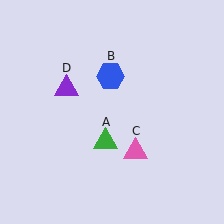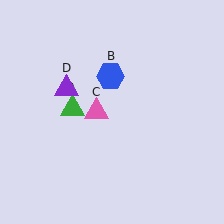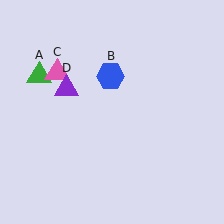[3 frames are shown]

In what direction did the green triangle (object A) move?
The green triangle (object A) moved up and to the left.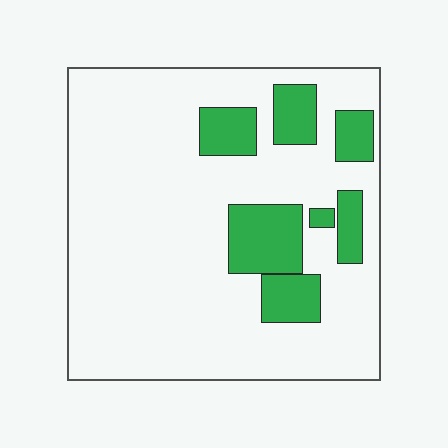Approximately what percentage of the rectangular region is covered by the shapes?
Approximately 20%.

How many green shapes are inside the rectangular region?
7.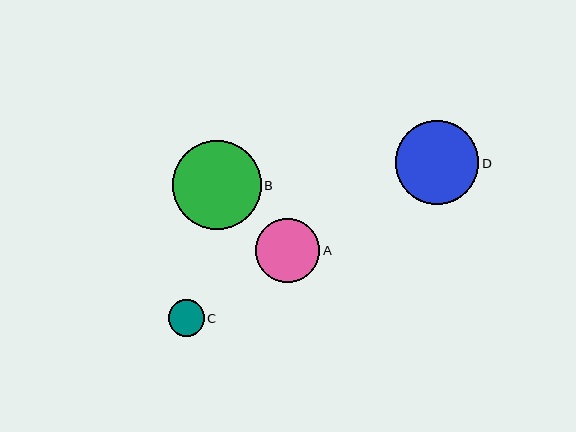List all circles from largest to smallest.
From largest to smallest: B, D, A, C.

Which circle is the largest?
Circle B is the largest with a size of approximately 89 pixels.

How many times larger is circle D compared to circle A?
Circle D is approximately 1.3 times the size of circle A.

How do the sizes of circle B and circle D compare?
Circle B and circle D are approximately the same size.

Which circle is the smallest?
Circle C is the smallest with a size of approximately 36 pixels.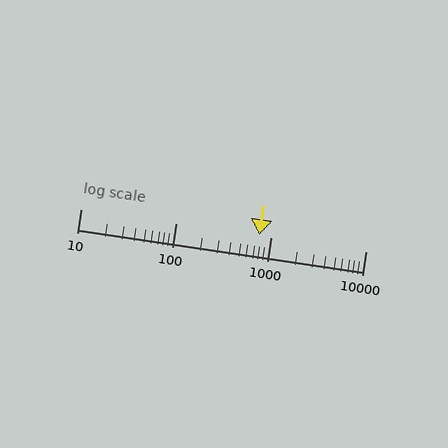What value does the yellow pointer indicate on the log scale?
The pointer indicates approximately 760.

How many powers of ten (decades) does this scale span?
The scale spans 3 decades, from 10 to 10000.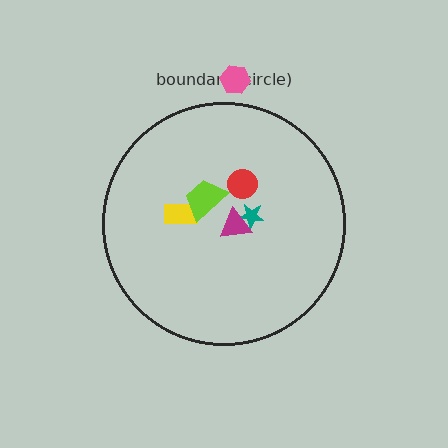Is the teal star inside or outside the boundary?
Inside.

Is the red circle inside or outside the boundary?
Inside.